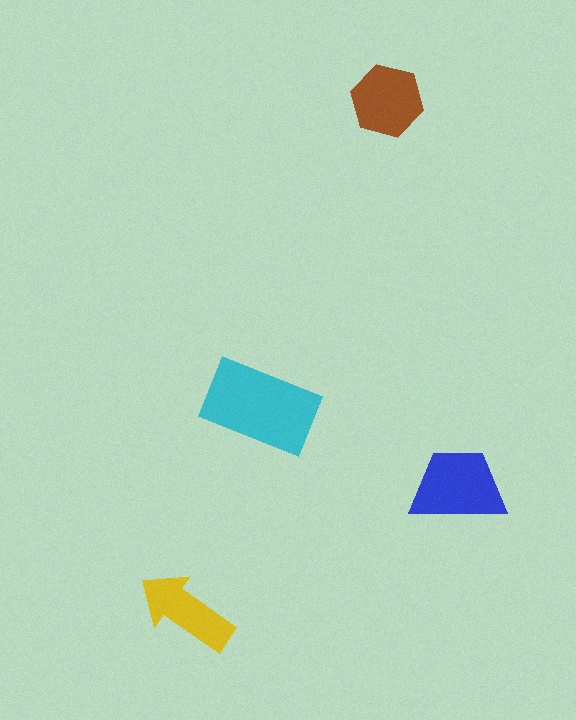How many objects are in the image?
There are 4 objects in the image.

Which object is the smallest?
The yellow arrow.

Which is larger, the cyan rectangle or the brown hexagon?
The cyan rectangle.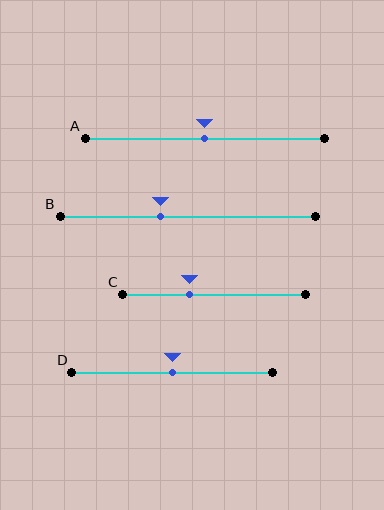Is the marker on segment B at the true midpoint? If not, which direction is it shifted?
No, the marker on segment B is shifted to the left by about 11% of the segment length.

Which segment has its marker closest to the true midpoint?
Segment A has its marker closest to the true midpoint.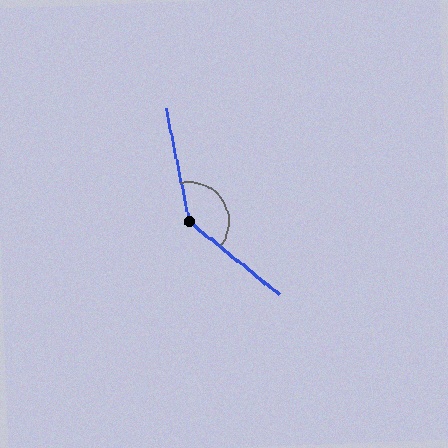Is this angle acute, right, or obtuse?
It is obtuse.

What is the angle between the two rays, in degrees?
Approximately 140 degrees.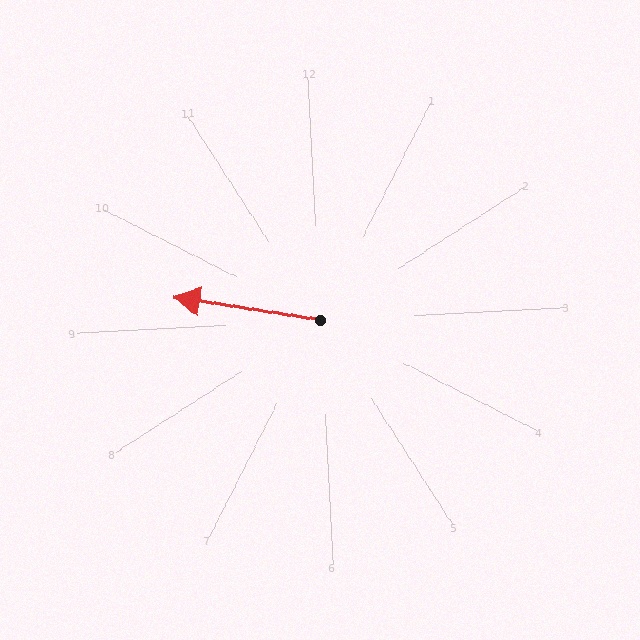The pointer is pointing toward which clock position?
Roughly 9 o'clock.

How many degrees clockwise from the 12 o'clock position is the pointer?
Approximately 282 degrees.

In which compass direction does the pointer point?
West.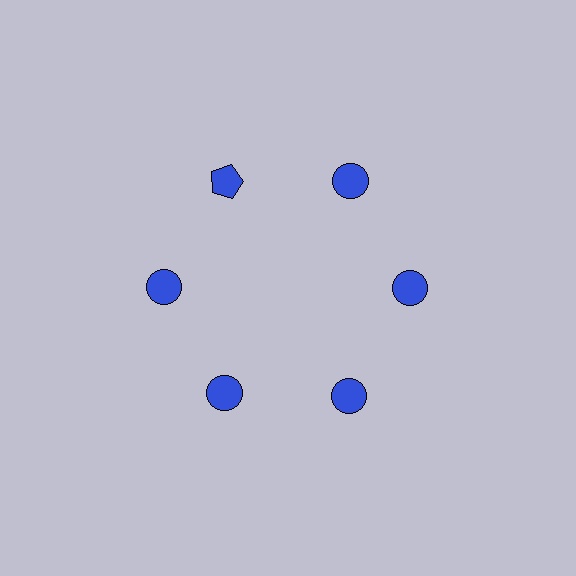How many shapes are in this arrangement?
There are 6 shapes arranged in a ring pattern.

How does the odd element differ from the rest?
It has a different shape: pentagon instead of circle.